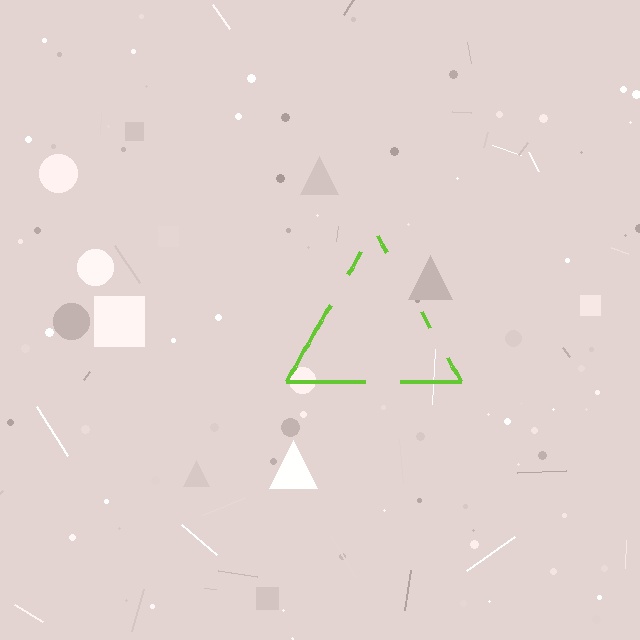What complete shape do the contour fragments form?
The contour fragments form a triangle.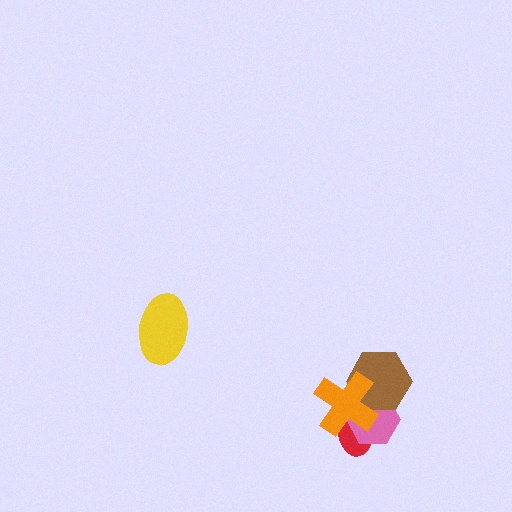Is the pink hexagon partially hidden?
Yes, it is partially covered by another shape.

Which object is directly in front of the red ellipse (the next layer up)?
The pink hexagon is directly in front of the red ellipse.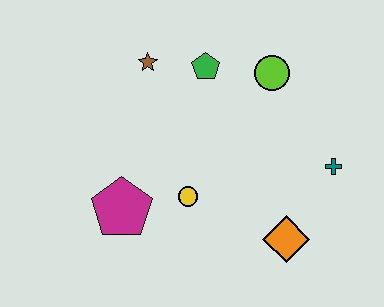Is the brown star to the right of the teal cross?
No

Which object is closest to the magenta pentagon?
The yellow circle is closest to the magenta pentagon.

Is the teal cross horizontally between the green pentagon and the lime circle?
No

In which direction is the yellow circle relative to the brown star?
The yellow circle is below the brown star.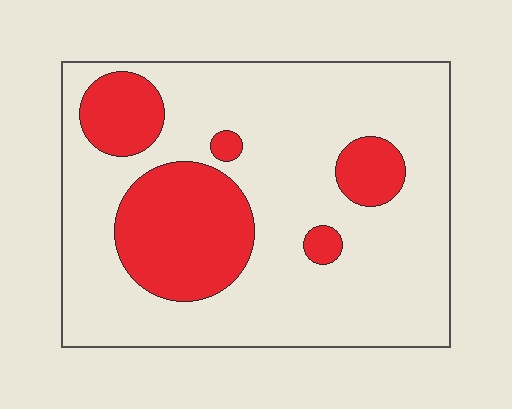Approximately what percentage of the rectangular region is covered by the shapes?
Approximately 25%.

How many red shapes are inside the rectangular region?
5.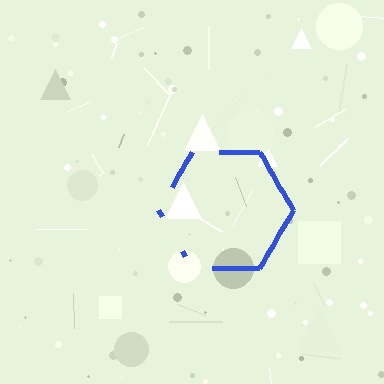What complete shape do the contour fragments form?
The contour fragments form a hexagon.